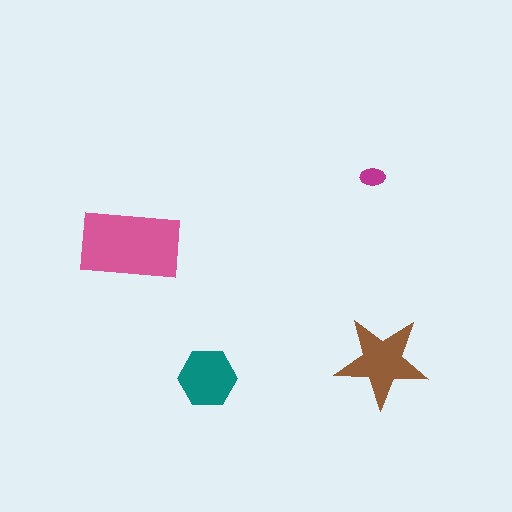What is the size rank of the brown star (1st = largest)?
2nd.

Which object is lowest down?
The teal hexagon is bottommost.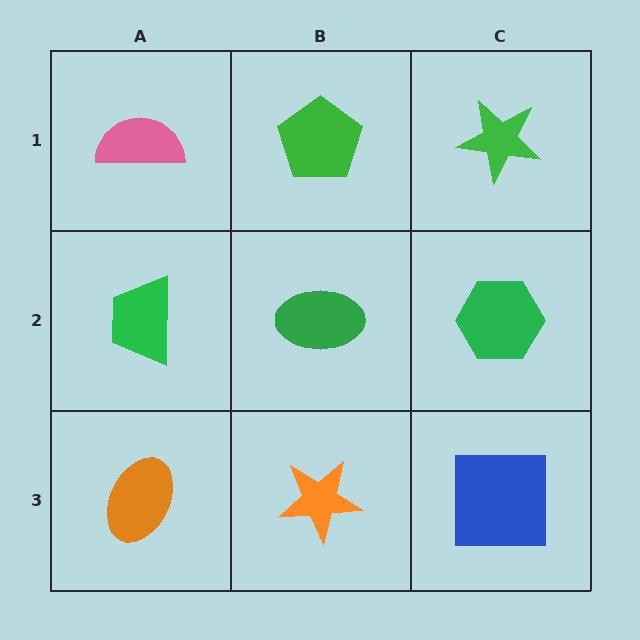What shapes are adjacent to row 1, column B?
A green ellipse (row 2, column B), a pink semicircle (row 1, column A), a green star (row 1, column C).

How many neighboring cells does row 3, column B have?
3.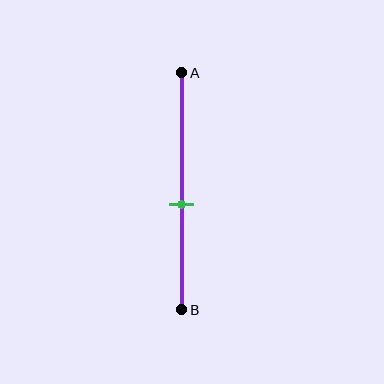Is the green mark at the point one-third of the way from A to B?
No, the mark is at about 55% from A, not at the 33% one-third point.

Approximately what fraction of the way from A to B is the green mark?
The green mark is approximately 55% of the way from A to B.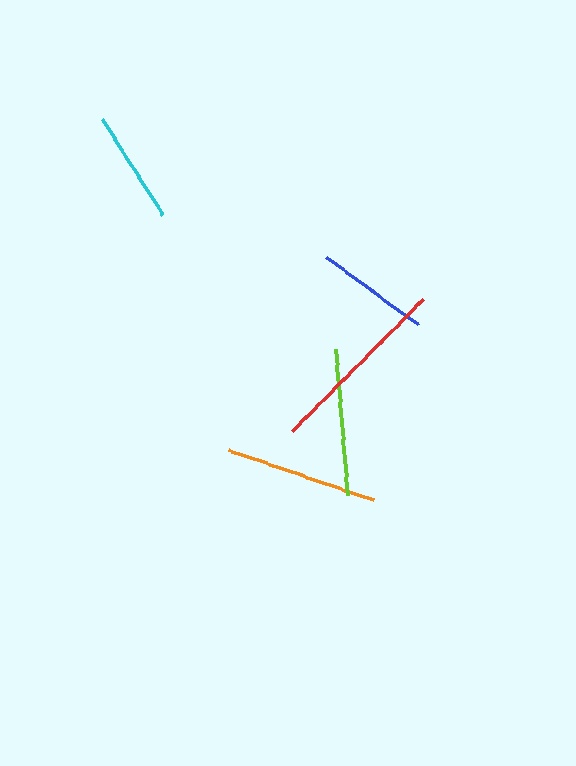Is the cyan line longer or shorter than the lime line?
The lime line is longer than the cyan line.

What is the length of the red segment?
The red segment is approximately 187 pixels long.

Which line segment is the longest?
The red line is the longest at approximately 187 pixels.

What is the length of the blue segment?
The blue segment is approximately 113 pixels long.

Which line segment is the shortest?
The cyan line is the shortest at approximately 113 pixels.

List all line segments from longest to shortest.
From longest to shortest: red, orange, lime, blue, cyan.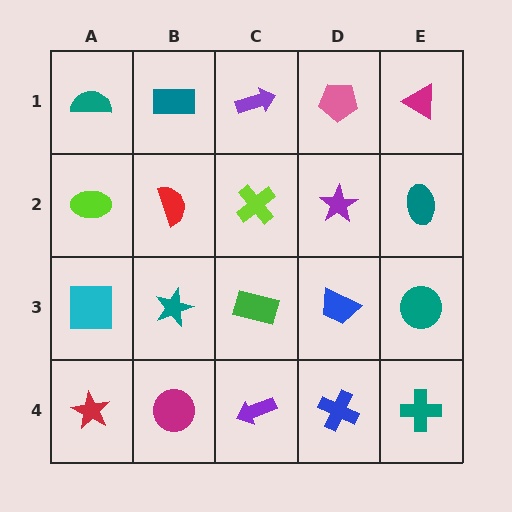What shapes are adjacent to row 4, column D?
A blue trapezoid (row 3, column D), a purple arrow (row 4, column C), a teal cross (row 4, column E).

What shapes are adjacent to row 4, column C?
A green rectangle (row 3, column C), a magenta circle (row 4, column B), a blue cross (row 4, column D).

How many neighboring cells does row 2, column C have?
4.